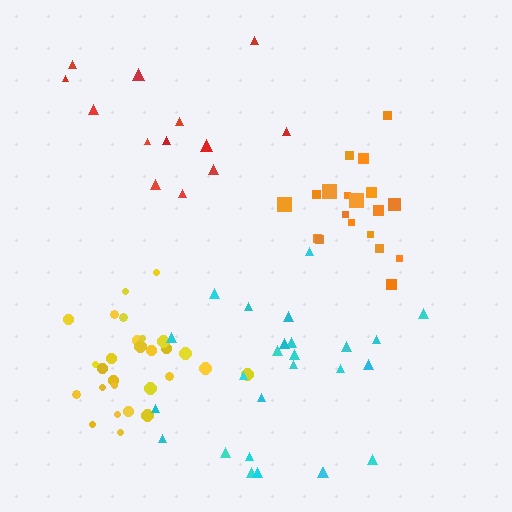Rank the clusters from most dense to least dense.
orange, yellow, cyan, red.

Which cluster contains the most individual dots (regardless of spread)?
Yellow (28).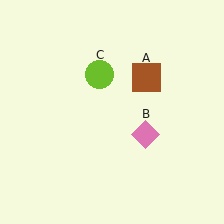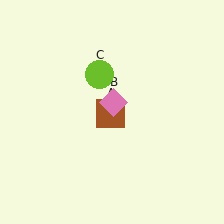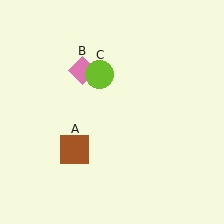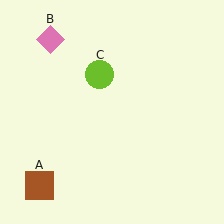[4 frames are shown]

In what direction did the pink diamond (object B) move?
The pink diamond (object B) moved up and to the left.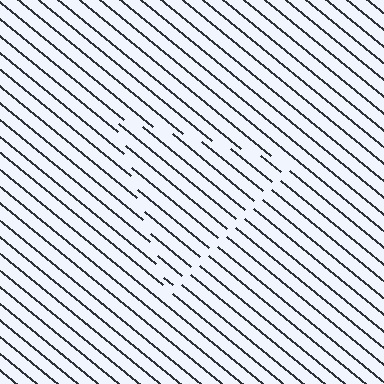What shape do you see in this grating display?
An illusory triangle. The interior of the shape contains the same grating, shifted by half a period — the contour is defined by the phase discontinuity where line-ends from the inner and outer gratings abut.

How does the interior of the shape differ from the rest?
The interior of the shape contains the same grating, shifted by half a period — the contour is defined by the phase discontinuity where line-ends from the inner and outer gratings abut.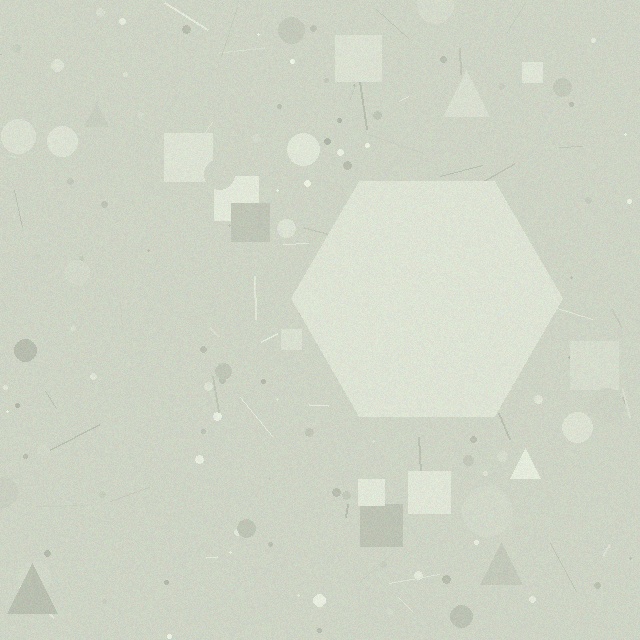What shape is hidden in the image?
A hexagon is hidden in the image.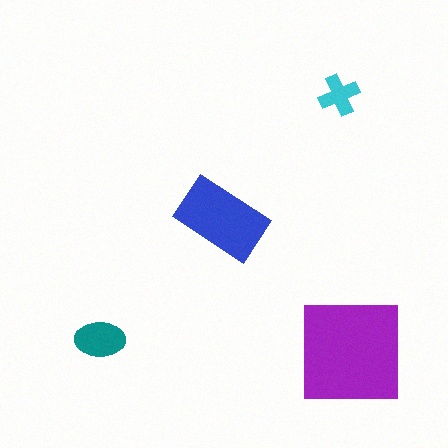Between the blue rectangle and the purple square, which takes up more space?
The purple square.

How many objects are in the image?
There are 4 objects in the image.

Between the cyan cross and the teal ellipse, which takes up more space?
The teal ellipse.